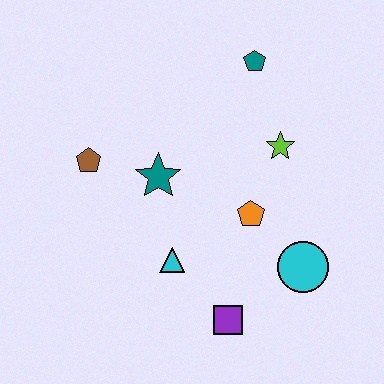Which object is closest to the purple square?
The cyan triangle is closest to the purple square.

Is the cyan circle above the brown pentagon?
No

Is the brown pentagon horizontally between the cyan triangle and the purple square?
No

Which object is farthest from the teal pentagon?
The purple square is farthest from the teal pentagon.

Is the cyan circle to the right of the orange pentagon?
Yes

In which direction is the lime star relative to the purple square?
The lime star is above the purple square.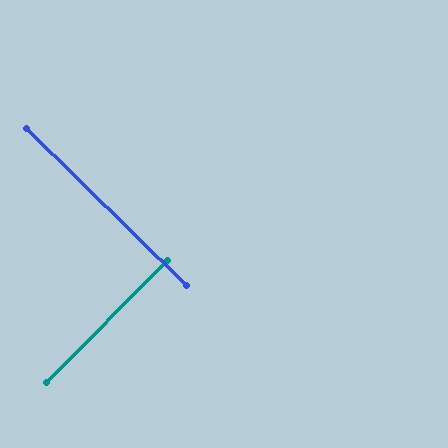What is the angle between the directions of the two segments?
Approximately 90 degrees.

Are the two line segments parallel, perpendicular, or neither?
Perpendicular — they meet at approximately 90°.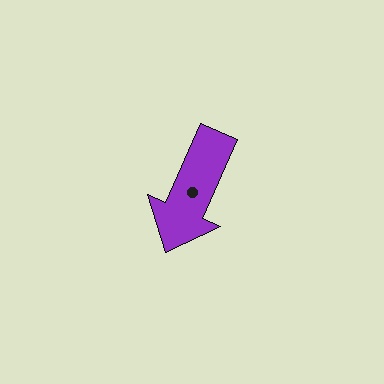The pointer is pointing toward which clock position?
Roughly 7 o'clock.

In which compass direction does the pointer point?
Southwest.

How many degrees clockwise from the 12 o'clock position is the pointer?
Approximately 204 degrees.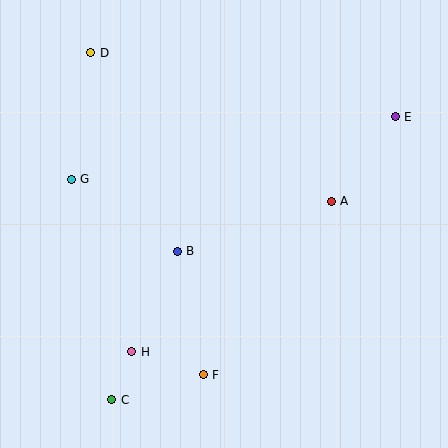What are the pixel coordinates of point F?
Point F is at (203, 375).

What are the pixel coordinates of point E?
Point E is at (395, 117).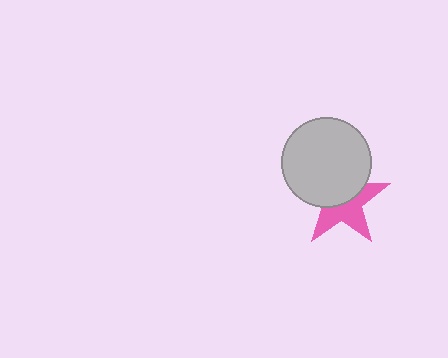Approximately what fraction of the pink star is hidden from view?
Roughly 50% of the pink star is hidden behind the light gray circle.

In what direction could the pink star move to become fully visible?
The pink star could move down. That would shift it out from behind the light gray circle entirely.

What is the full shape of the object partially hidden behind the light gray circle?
The partially hidden object is a pink star.